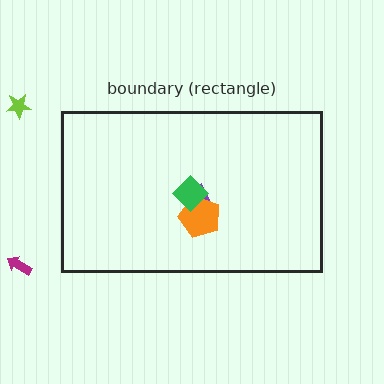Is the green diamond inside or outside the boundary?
Inside.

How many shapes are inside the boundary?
3 inside, 2 outside.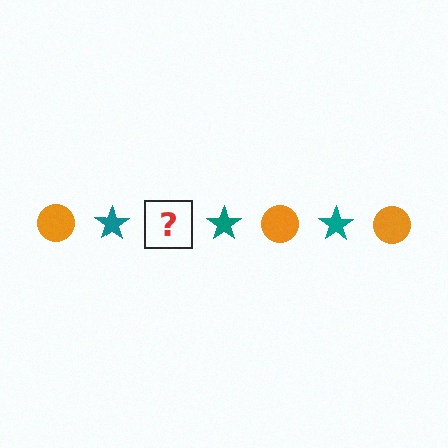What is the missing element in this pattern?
The missing element is an orange circle.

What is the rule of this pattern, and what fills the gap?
The rule is that the pattern alternates between orange circle and teal star. The gap should be filled with an orange circle.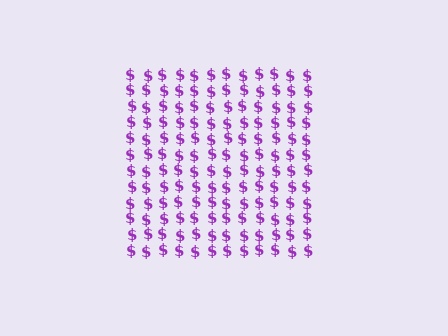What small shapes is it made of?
It is made of small dollar signs.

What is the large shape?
The large shape is a square.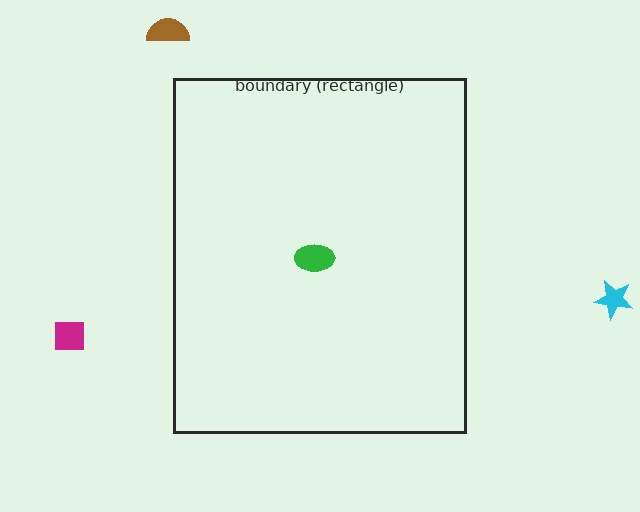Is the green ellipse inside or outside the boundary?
Inside.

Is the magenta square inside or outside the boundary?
Outside.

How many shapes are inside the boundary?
1 inside, 3 outside.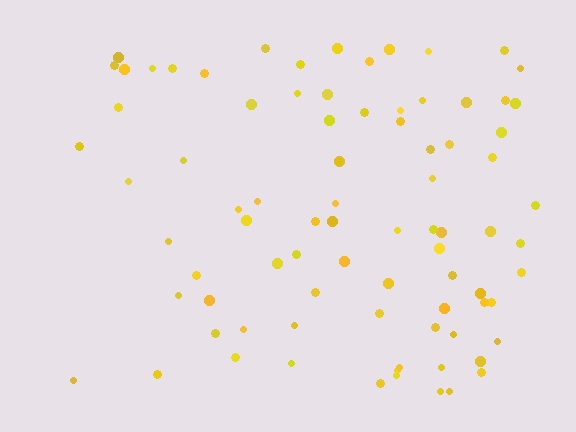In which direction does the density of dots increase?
From left to right, with the right side densest.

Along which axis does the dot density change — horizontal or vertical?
Horizontal.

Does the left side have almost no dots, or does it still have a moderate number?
Still a moderate number, just noticeably fewer than the right.